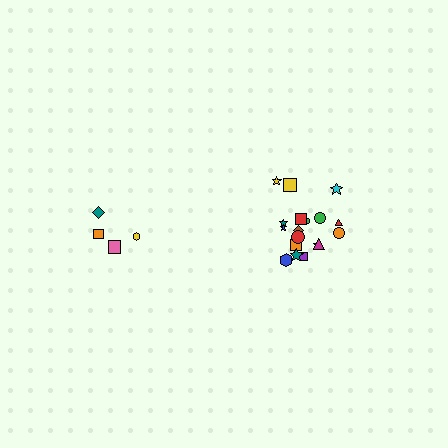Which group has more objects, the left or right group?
The right group.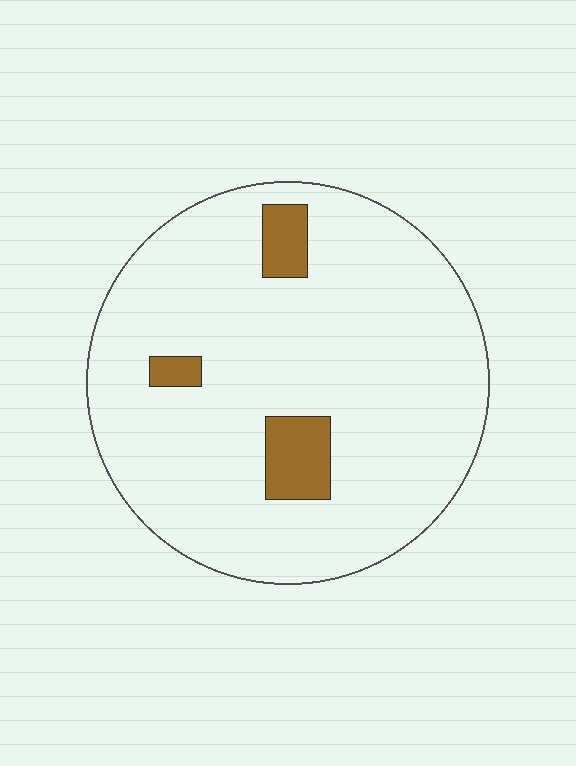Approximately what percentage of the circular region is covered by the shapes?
Approximately 10%.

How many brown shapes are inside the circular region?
3.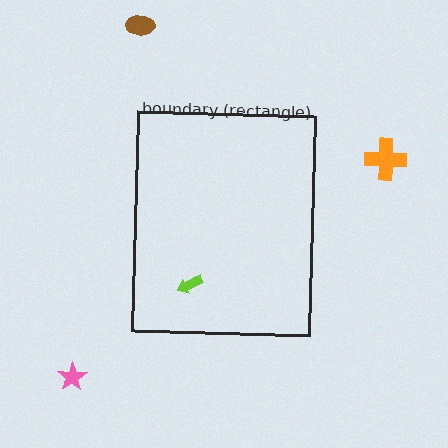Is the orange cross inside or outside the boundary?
Outside.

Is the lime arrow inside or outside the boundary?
Inside.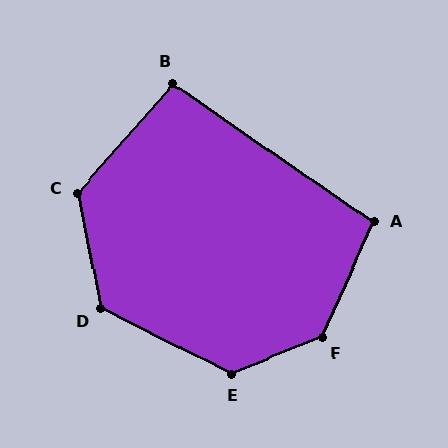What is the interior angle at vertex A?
Approximately 101 degrees (obtuse).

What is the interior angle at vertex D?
Approximately 128 degrees (obtuse).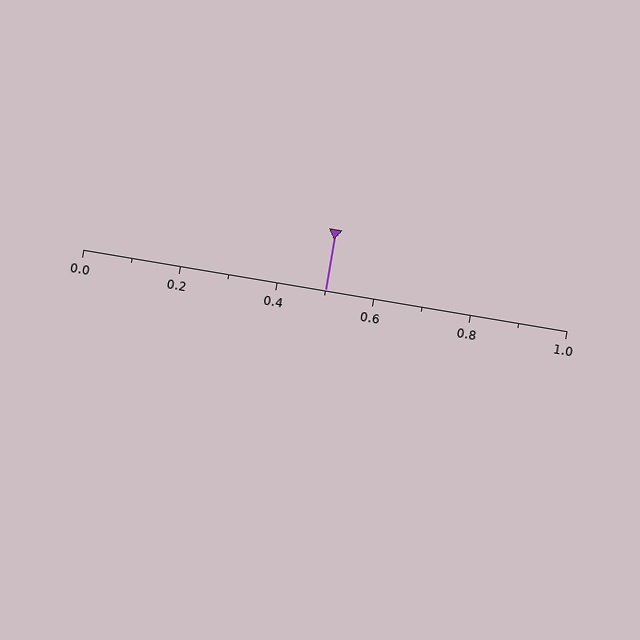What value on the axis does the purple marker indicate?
The marker indicates approximately 0.5.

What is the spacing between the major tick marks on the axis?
The major ticks are spaced 0.2 apart.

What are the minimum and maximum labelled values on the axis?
The axis runs from 0.0 to 1.0.